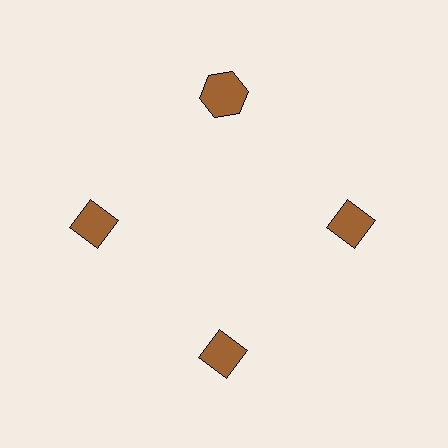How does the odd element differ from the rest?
It has a different shape: hexagon instead of diamond.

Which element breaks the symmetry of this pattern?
The brown hexagon at roughly the 12 o'clock position breaks the symmetry. All other shapes are brown diamonds.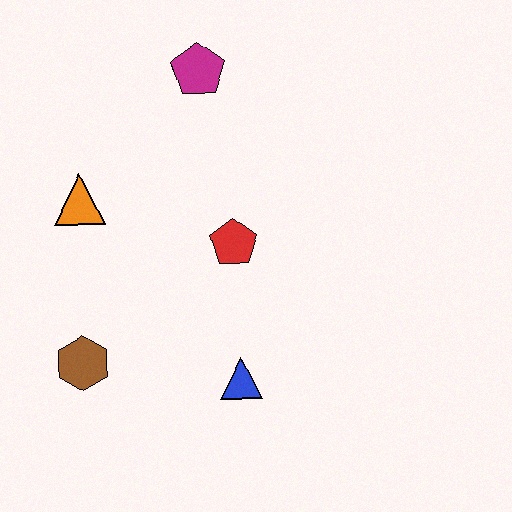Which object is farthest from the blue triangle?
The magenta pentagon is farthest from the blue triangle.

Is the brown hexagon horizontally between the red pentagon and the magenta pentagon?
No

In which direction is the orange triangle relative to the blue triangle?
The orange triangle is above the blue triangle.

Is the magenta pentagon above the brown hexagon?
Yes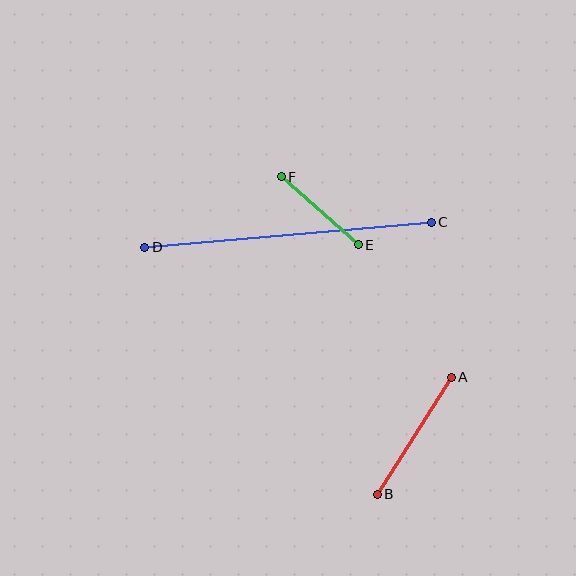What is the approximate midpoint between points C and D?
The midpoint is at approximately (288, 235) pixels.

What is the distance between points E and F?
The distance is approximately 103 pixels.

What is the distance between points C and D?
The distance is approximately 288 pixels.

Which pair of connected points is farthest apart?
Points C and D are farthest apart.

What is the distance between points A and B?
The distance is approximately 138 pixels.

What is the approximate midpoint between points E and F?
The midpoint is at approximately (320, 211) pixels.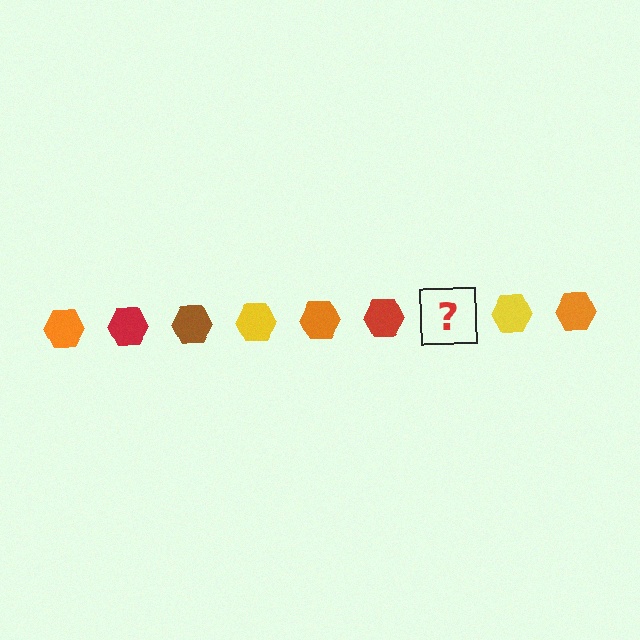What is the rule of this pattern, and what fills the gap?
The rule is that the pattern cycles through orange, red, brown, yellow hexagons. The gap should be filled with a brown hexagon.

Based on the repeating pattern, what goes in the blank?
The blank should be a brown hexagon.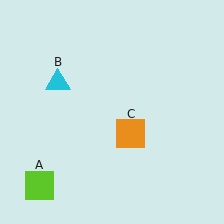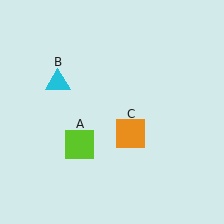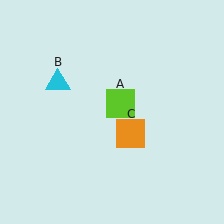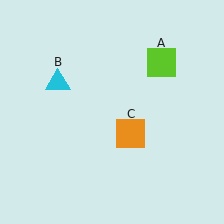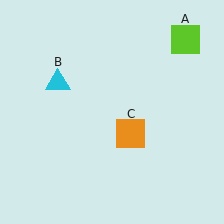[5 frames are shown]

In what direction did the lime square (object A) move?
The lime square (object A) moved up and to the right.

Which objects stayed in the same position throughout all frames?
Cyan triangle (object B) and orange square (object C) remained stationary.